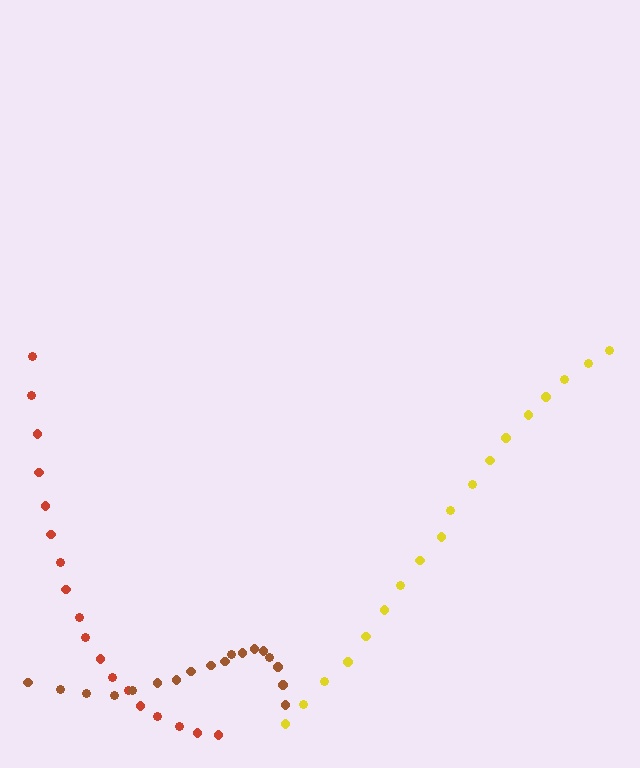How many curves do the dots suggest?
There are 3 distinct paths.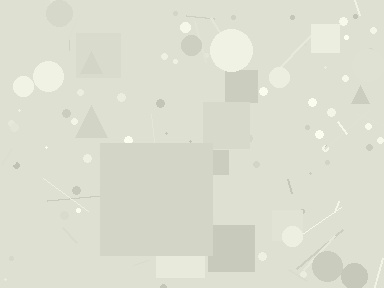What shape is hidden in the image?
A square is hidden in the image.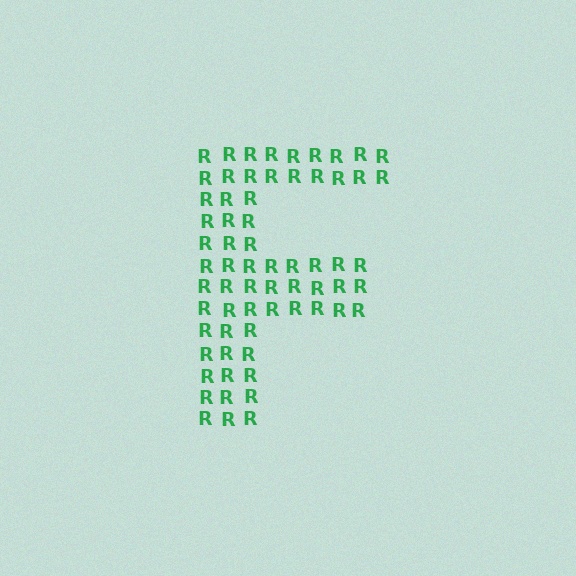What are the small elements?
The small elements are letter R's.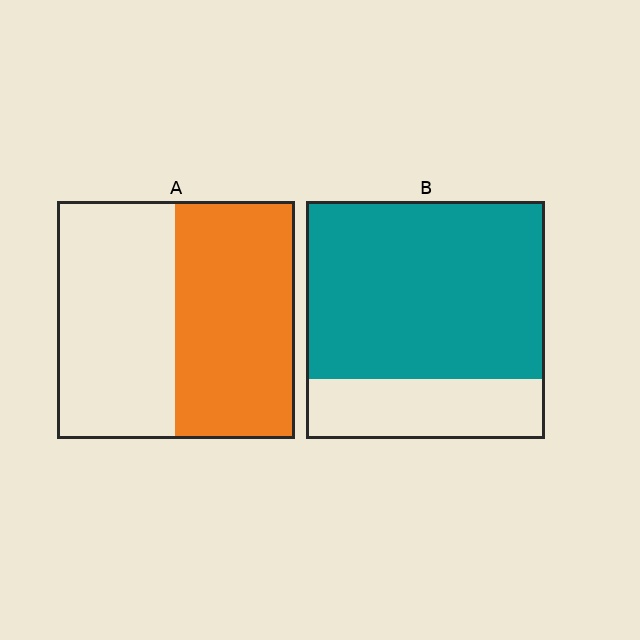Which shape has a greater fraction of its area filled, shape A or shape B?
Shape B.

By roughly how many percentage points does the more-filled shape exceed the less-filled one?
By roughly 25 percentage points (B over A).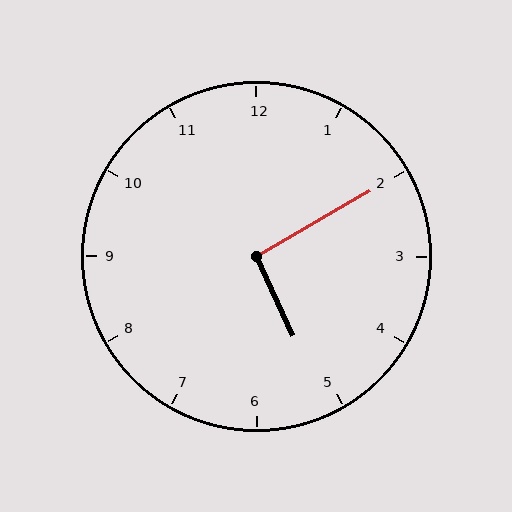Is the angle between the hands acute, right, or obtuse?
It is right.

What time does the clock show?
5:10.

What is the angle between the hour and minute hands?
Approximately 95 degrees.